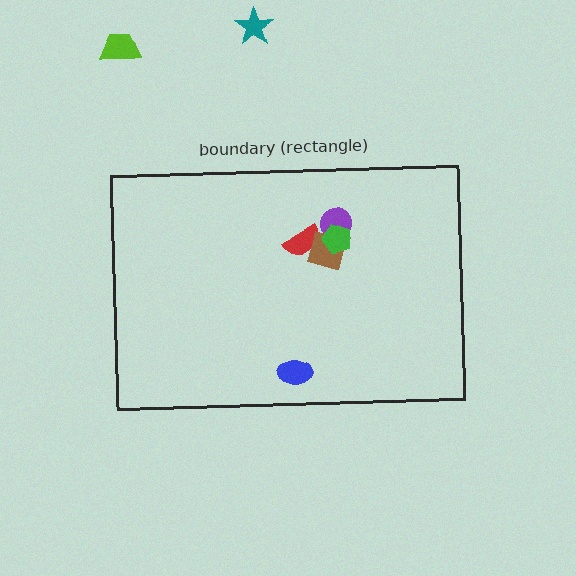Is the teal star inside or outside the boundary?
Outside.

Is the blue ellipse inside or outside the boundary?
Inside.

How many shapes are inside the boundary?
5 inside, 2 outside.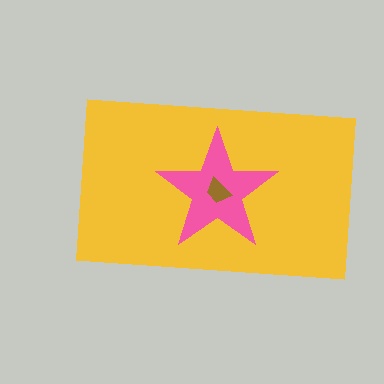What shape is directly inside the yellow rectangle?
The pink star.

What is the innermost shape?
The brown trapezoid.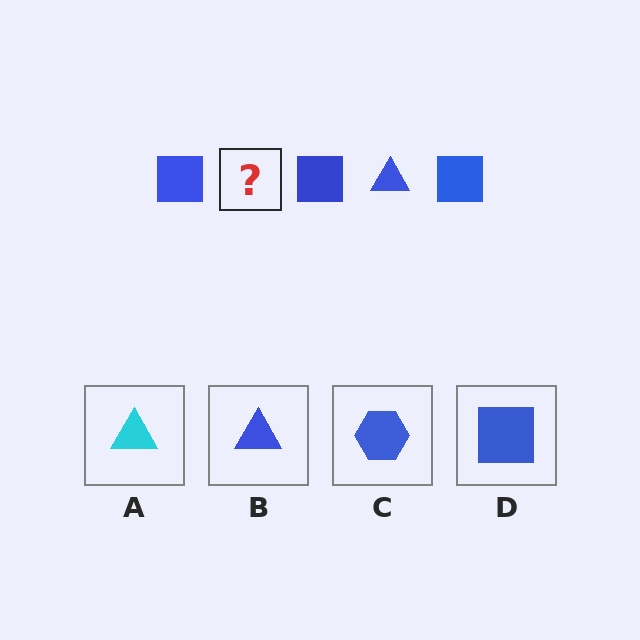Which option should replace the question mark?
Option B.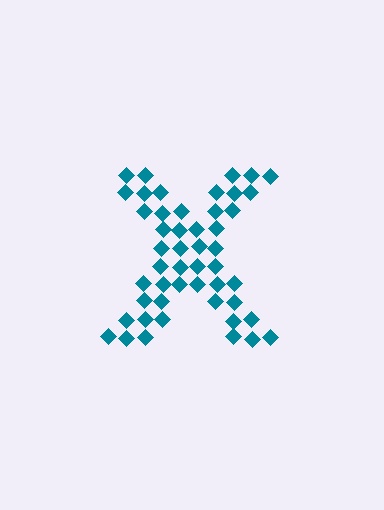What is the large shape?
The large shape is the letter X.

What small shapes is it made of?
It is made of small diamonds.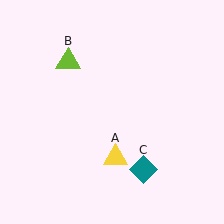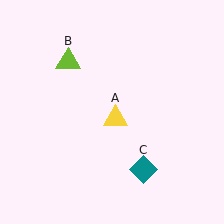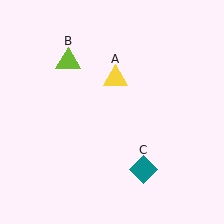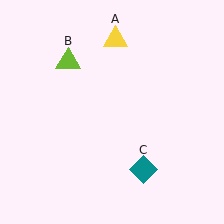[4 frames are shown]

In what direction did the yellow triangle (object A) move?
The yellow triangle (object A) moved up.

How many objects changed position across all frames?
1 object changed position: yellow triangle (object A).